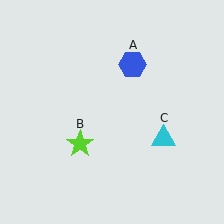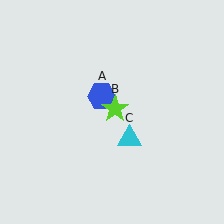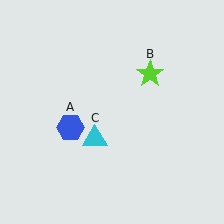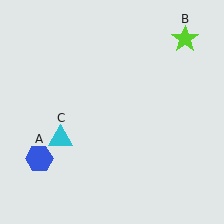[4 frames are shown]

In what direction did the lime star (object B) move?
The lime star (object B) moved up and to the right.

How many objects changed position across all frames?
3 objects changed position: blue hexagon (object A), lime star (object B), cyan triangle (object C).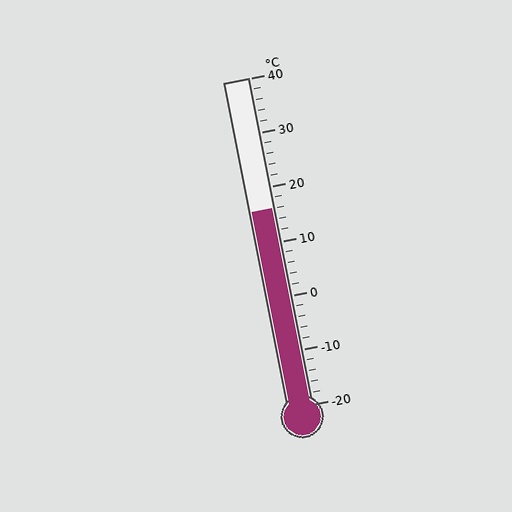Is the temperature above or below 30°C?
The temperature is below 30°C.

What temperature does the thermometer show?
The thermometer shows approximately 16°C.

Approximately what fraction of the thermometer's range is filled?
The thermometer is filled to approximately 60% of its range.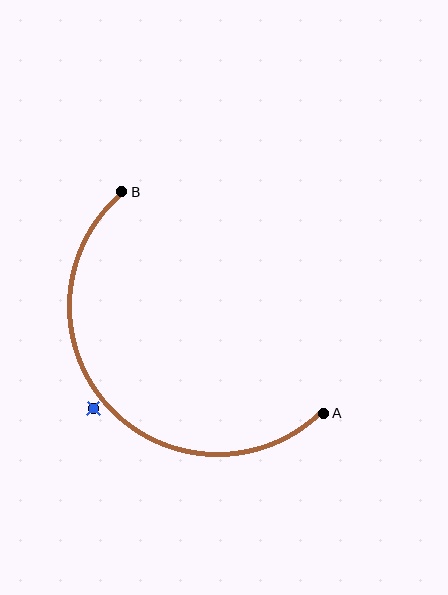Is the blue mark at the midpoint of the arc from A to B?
No — the blue mark does not lie on the arc at all. It sits slightly outside the curve.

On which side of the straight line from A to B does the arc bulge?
The arc bulges below and to the left of the straight line connecting A and B.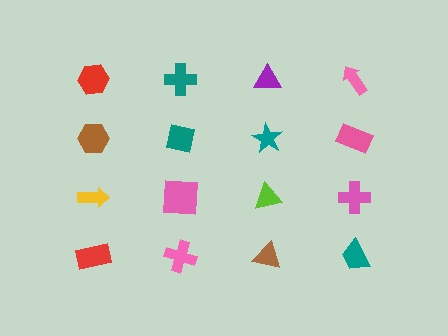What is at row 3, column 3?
A lime triangle.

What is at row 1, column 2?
A teal cross.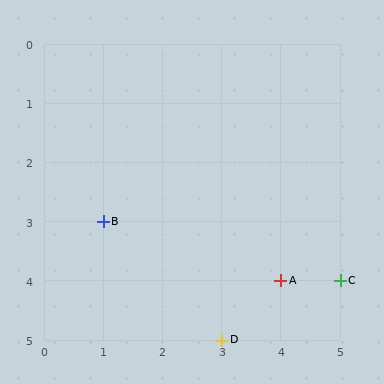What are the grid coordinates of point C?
Point C is at grid coordinates (5, 4).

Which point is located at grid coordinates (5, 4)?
Point C is at (5, 4).